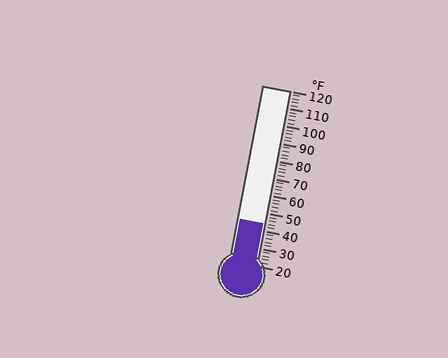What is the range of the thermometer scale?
The thermometer scale ranges from 20°F to 120°F.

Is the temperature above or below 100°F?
The temperature is below 100°F.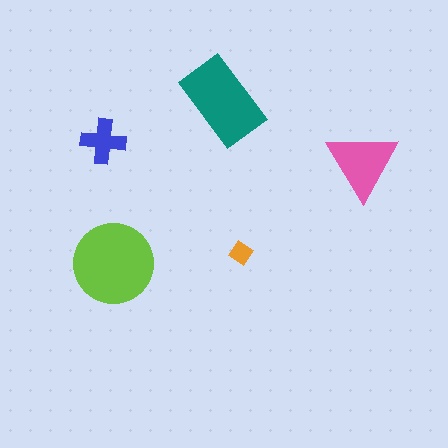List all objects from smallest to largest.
The orange diamond, the blue cross, the pink triangle, the teal rectangle, the lime circle.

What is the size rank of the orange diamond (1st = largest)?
5th.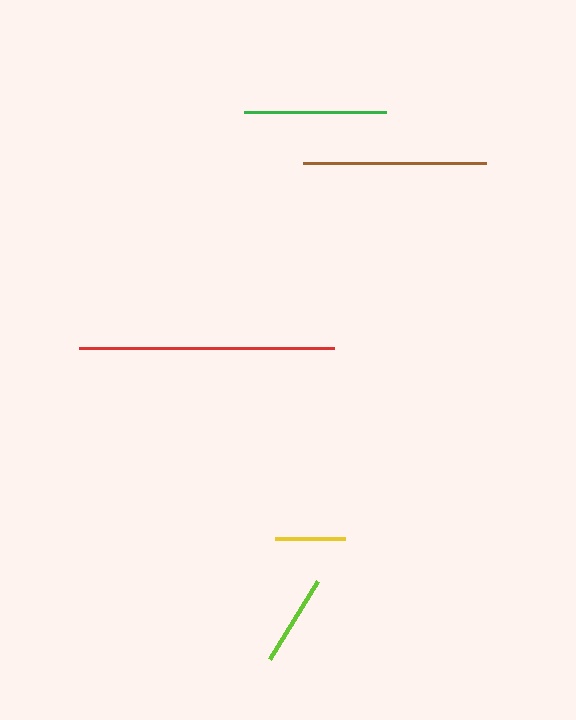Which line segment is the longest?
The red line is the longest at approximately 255 pixels.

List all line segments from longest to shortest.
From longest to shortest: red, brown, green, cyan, lime, yellow.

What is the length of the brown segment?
The brown segment is approximately 183 pixels long.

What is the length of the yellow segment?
The yellow segment is approximately 70 pixels long.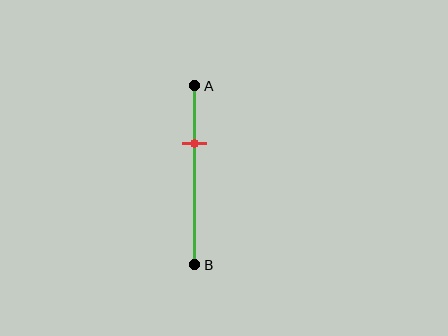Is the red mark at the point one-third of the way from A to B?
Yes, the mark is approximately at the one-third point.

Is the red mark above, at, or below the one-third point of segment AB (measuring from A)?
The red mark is approximately at the one-third point of segment AB.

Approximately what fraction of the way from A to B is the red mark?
The red mark is approximately 30% of the way from A to B.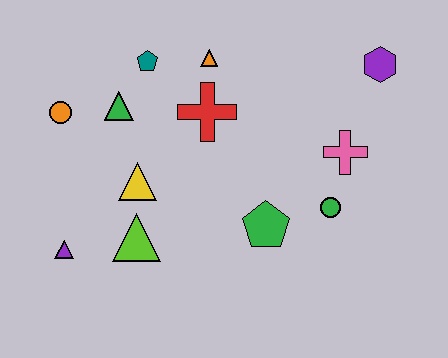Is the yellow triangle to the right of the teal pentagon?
No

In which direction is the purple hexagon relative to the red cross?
The purple hexagon is to the right of the red cross.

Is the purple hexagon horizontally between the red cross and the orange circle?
No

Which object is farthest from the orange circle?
The purple hexagon is farthest from the orange circle.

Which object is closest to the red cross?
The orange triangle is closest to the red cross.